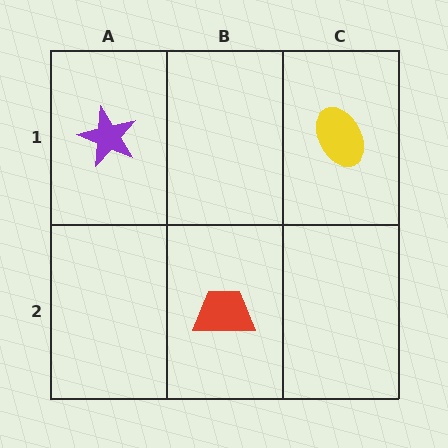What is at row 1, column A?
A purple star.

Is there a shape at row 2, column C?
No, that cell is empty.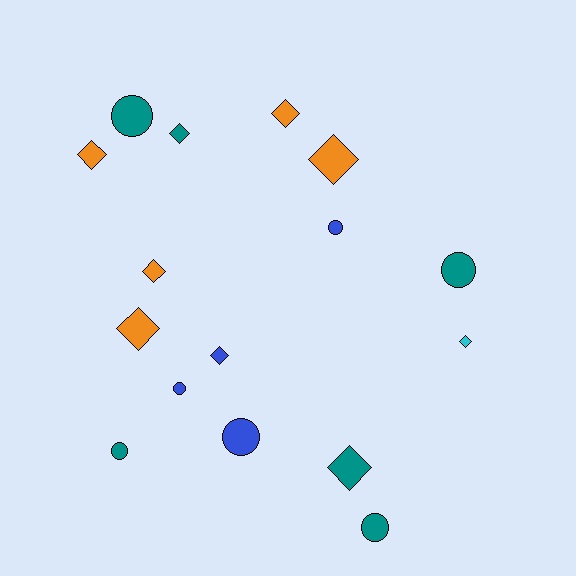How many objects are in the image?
There are 16 objects.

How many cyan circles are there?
There are no cyan circles.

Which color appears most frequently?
Teal, with 6 objects.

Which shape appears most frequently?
Diamond, with 9 objects.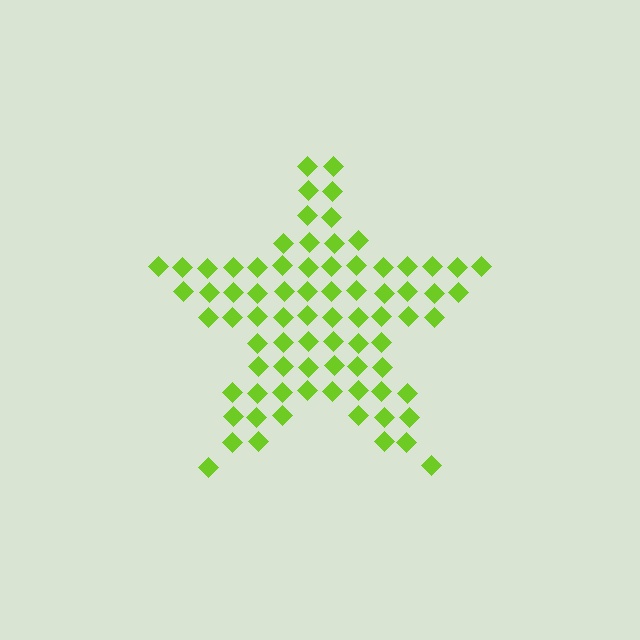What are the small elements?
The small elements are diamonds.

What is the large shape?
The large shape is a star.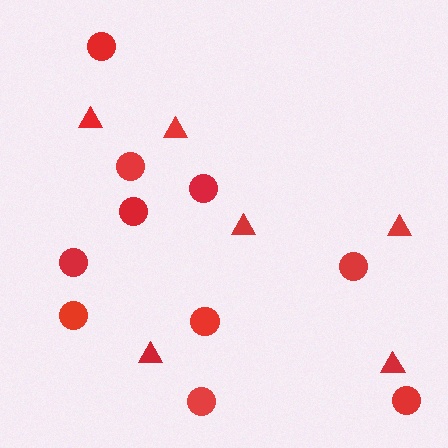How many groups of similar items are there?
There are 2 groups: one group of circles (10) and one group of triangles (6).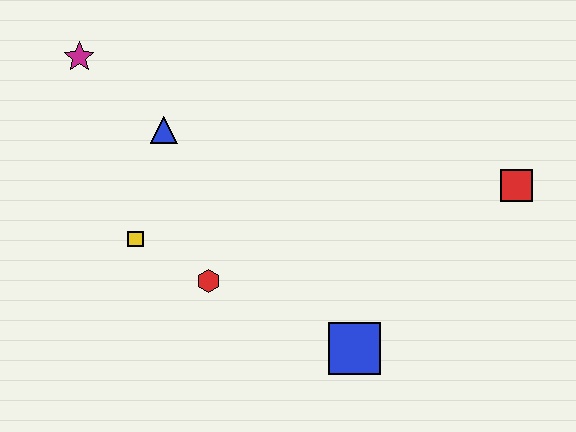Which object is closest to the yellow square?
The red hexagon is closest to the yellow square.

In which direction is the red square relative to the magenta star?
The red square is to the right of the magenta star.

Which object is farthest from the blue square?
The magenta star is farthest from the blue square.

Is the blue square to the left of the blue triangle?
No